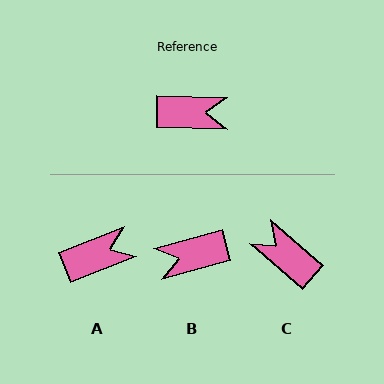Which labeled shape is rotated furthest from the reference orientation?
B, about 164 degrees away.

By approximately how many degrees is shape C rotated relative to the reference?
Approximately 140 degrees counter-clockwise.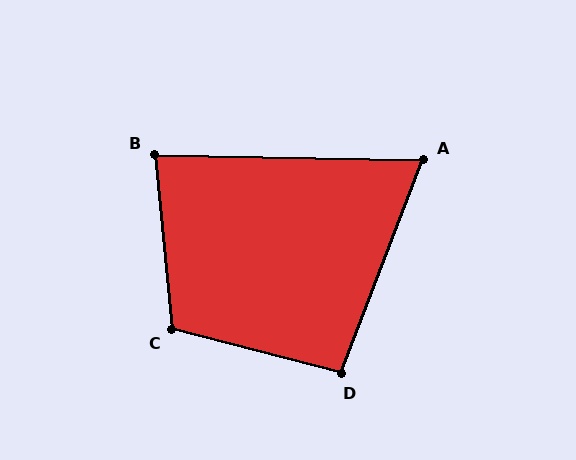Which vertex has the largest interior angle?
C, at approximately 110 degrees.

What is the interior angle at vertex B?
Approximately 84 degrees (acute).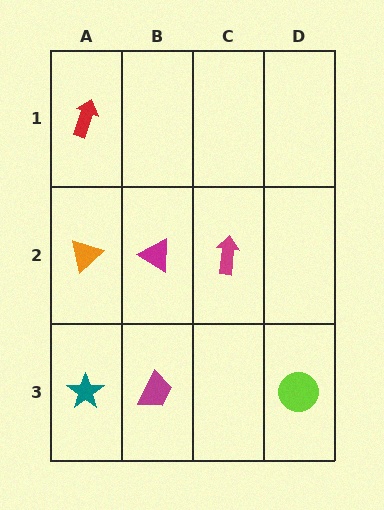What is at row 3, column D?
A lime circle.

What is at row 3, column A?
A teal star.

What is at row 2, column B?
A magenta triangle.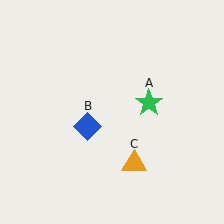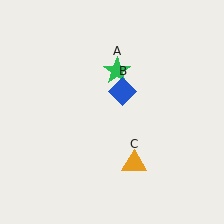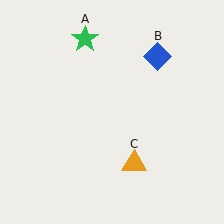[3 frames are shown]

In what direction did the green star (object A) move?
The green star (object A) moved up and to the left.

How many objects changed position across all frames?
2 objects changed position: green star (object A), blue diamond (object B).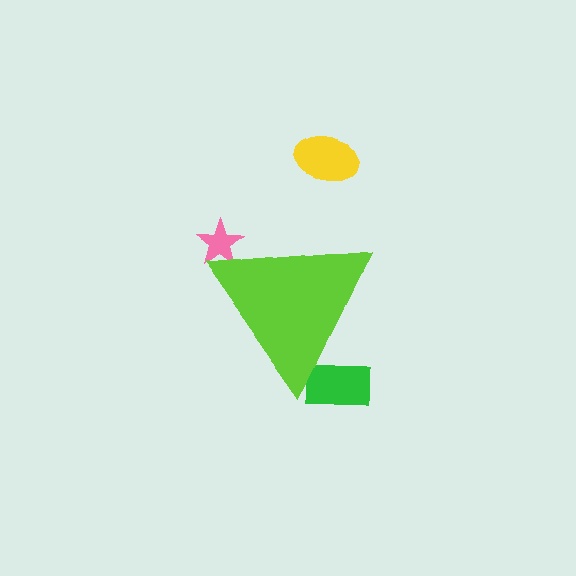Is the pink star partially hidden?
Yes, the pink star is partially hidden behind the lime triangle.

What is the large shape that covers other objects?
A lime triangle.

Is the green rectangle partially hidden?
Yes, the green rectangle is partially hidden behind the lime triangle.